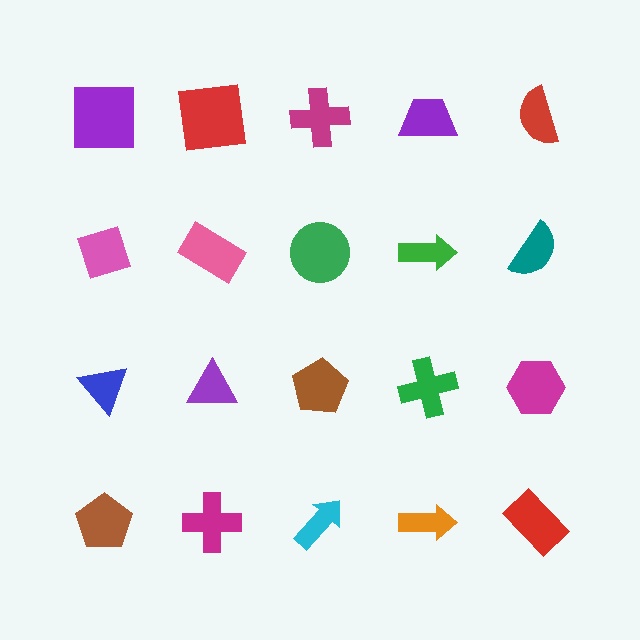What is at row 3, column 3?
A brown pentagon.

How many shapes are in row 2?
5 shapes.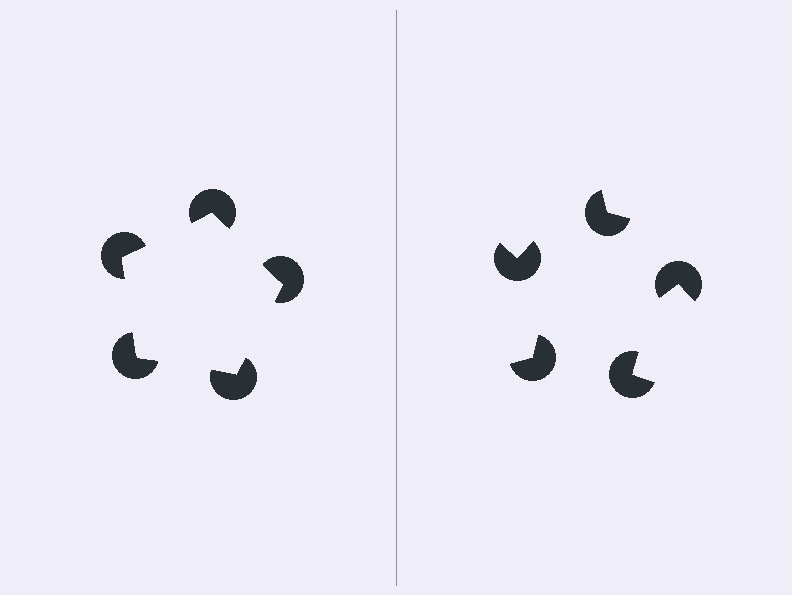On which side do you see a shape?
An illusory pentagon appears on the left side. On the right side the wedge cuts are rotated, so no coherent shape forms.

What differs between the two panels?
The pac-man discs are positioned identically on both sides; only the wedge orientations differ. On the left they align to a pentagon; on the right they are misaligned.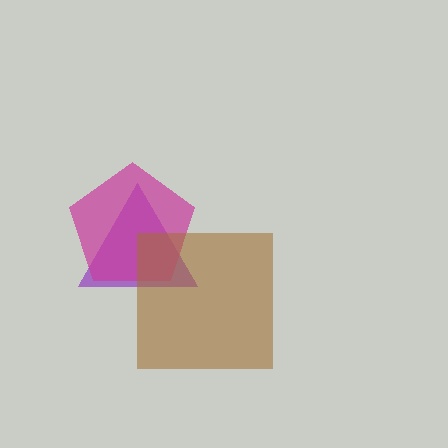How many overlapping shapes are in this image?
There are 3 overlapping shapes in the image.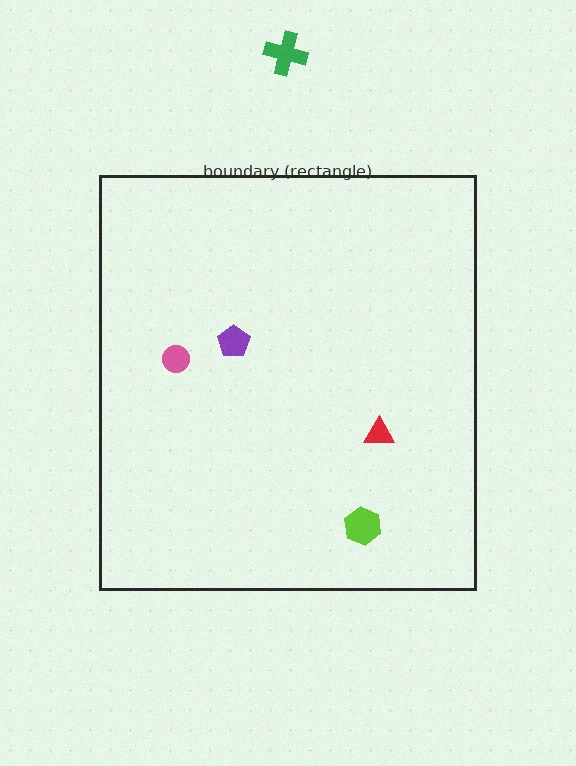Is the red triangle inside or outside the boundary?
Inside.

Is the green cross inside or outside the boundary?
Outside.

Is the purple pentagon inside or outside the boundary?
Inside.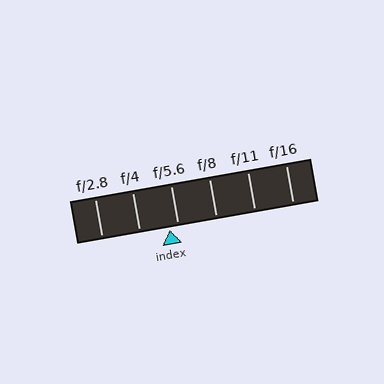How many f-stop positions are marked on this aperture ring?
There are 6 f-stop positions marked.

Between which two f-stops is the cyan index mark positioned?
The index mark is between f/4 and f/5.6.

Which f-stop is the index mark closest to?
The index mark is closest to f/5.6.